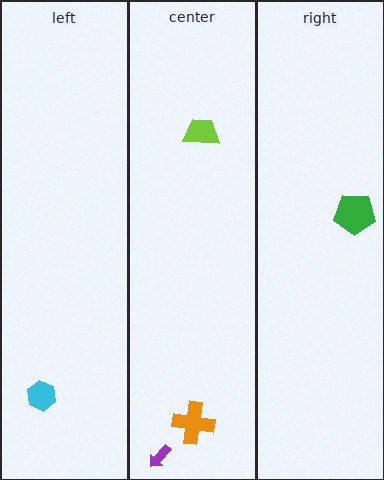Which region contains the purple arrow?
The center region.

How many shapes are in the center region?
3.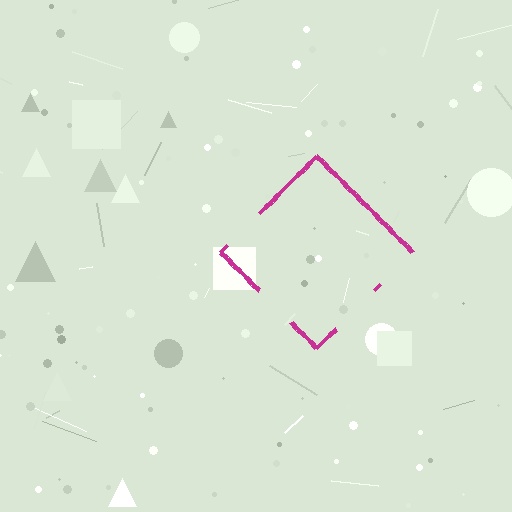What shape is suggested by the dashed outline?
The dashed outline suggests a diamond.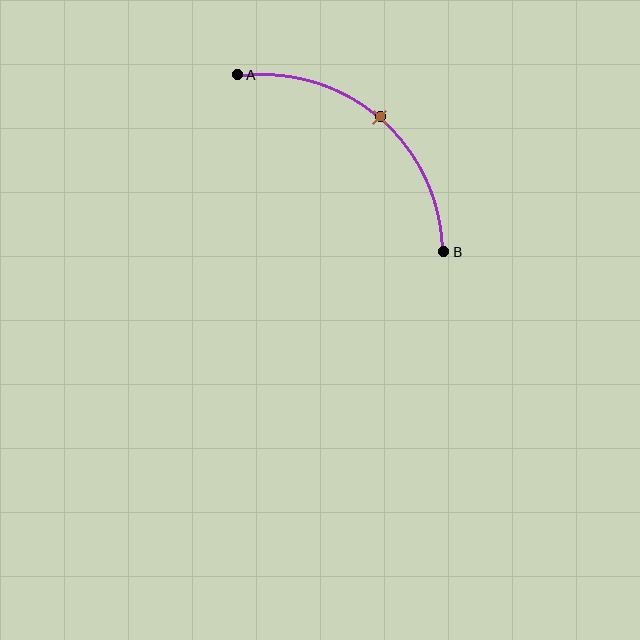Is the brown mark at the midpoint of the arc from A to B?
Yes. The brown mark lies on the arc at equal arc-length from both A and B — it is the arc midpoint.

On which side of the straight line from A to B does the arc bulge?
The arc bulges above and to the right of the straight line connecting A and B.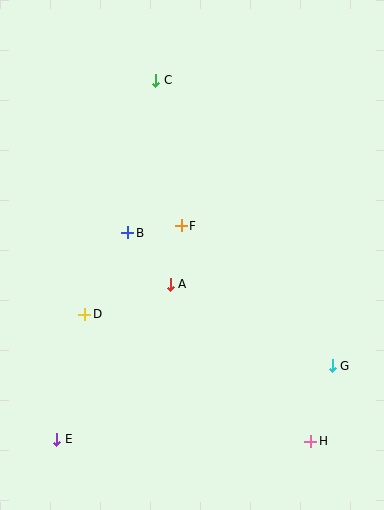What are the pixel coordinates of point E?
Point E is at (57, 439).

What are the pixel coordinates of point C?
Point C is at (155, 80).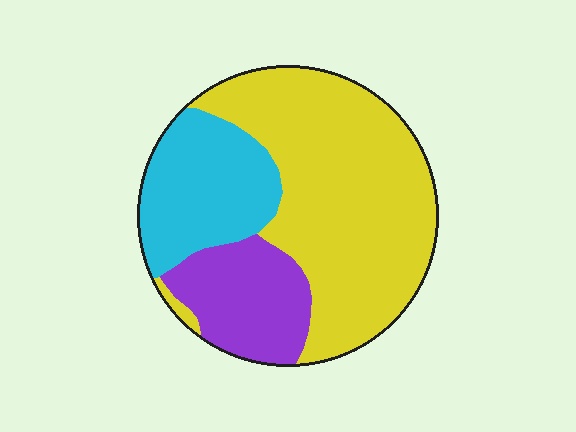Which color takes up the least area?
Purple, at roughly 20%.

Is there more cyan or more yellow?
Yellow.